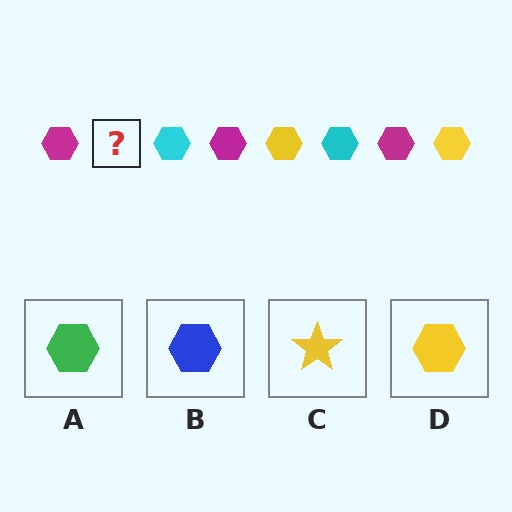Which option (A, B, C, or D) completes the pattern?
D.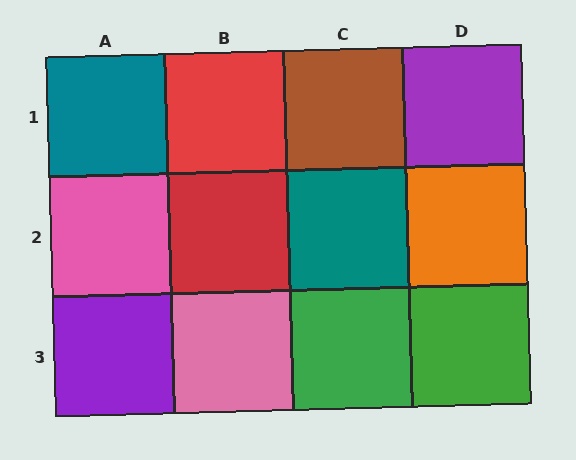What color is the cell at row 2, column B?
Red.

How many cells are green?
2 cells are green.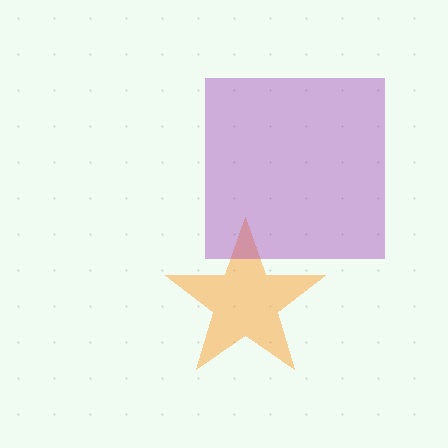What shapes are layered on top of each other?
The layered shapes are: an orange star, a purple square.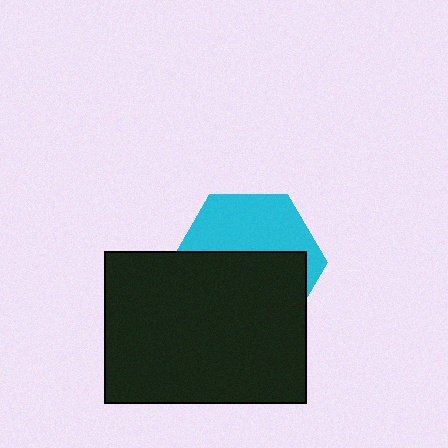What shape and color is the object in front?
The object in front is a black rectangle.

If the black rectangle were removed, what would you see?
You would see the complete cyan hexagon.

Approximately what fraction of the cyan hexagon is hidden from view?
Roughly 57% of the cyan hexagon is hidden behind the black rectangle.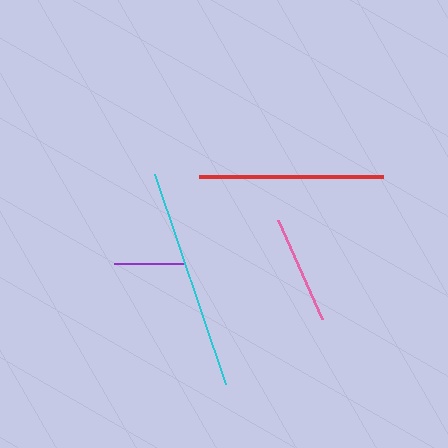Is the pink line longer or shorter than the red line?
The red line is longer than the pink line.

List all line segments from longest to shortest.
From longest to shortest: cyan, red, pink, purple.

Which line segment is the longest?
The cyan line is the longest at approximately 223 pixels.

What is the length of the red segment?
The red segment is approximately 185 pixels long.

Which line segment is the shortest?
The purple line is the shortest at approximately 70 pixels.